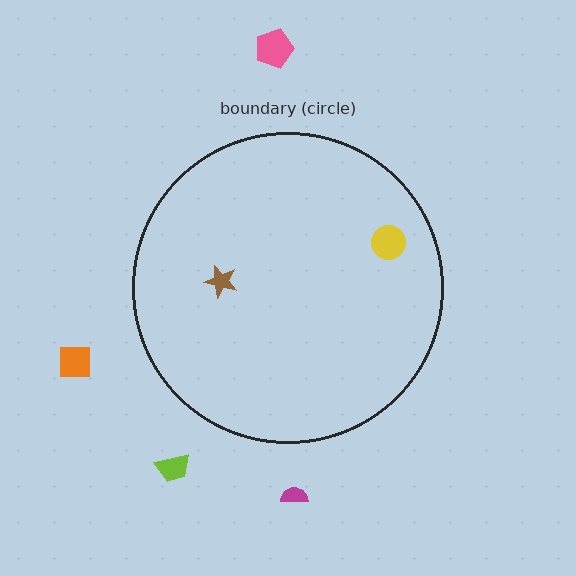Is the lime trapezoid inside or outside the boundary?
Outside.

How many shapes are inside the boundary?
2 inside, 4 outside.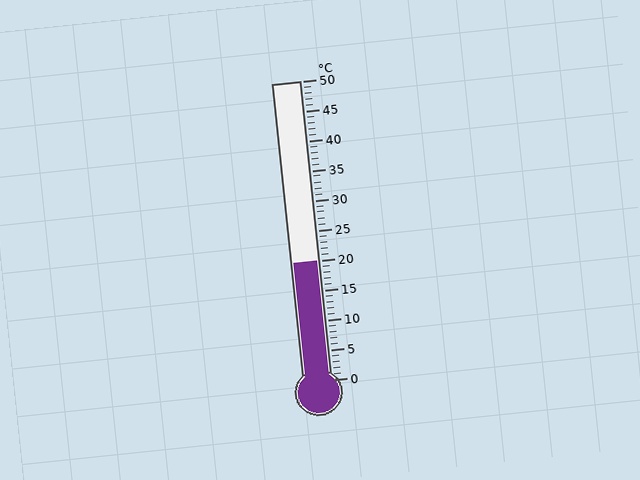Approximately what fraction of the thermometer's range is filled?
The thermometer is filled to approximately 40% of its range.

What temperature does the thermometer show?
The thermometer shows approximately 20°C.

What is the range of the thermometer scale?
The thermometer scale ranges from 0°C to 50°C.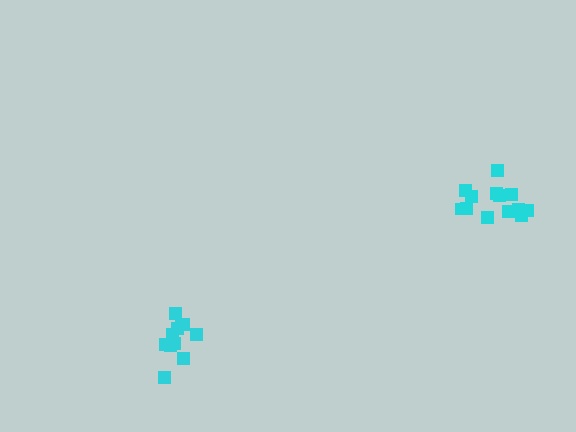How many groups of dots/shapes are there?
There are 2 groups.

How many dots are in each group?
Group 1: 11 dots, Group 2: 13 dots (24 total).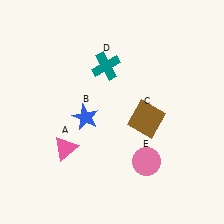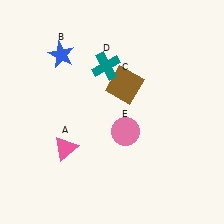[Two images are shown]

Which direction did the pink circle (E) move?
The pink circle (E) moved up.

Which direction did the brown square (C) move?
The brown square (C) moved up.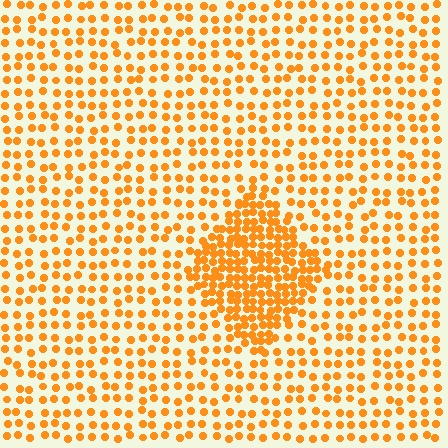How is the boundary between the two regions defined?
The boundary is defined by a change in element density (approximately 2.3x ratio). All elements are the same color, size, and shape.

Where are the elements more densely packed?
The elements are more densely packed inside the diamond boundary.